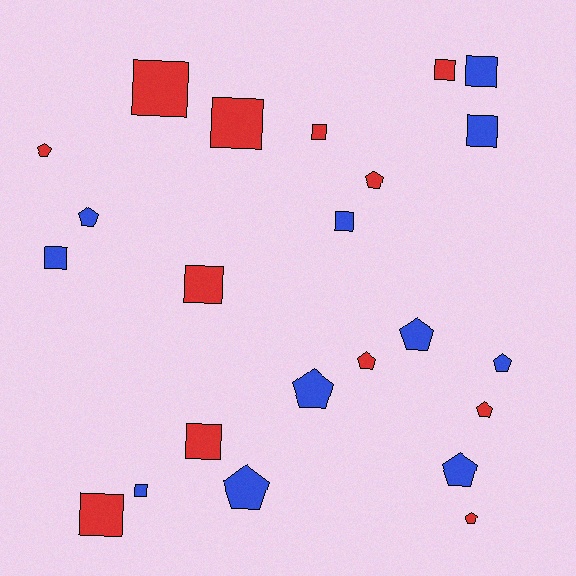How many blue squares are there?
There are 5 blue squares.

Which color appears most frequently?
Red, with 12 objects.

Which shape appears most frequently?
Square, with 12 objects.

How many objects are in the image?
There are 23 objects.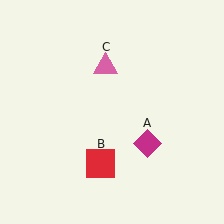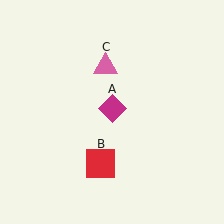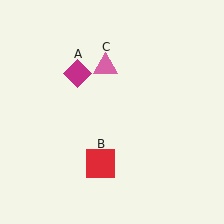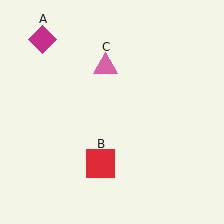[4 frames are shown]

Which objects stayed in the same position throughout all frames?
Red square (object B) and pink triangle (object C) remained stationary.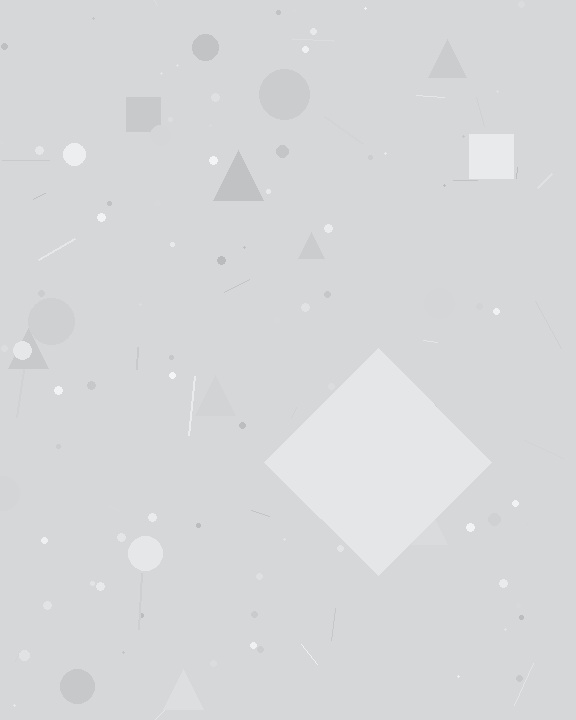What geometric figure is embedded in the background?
A diamond is embedded in the background.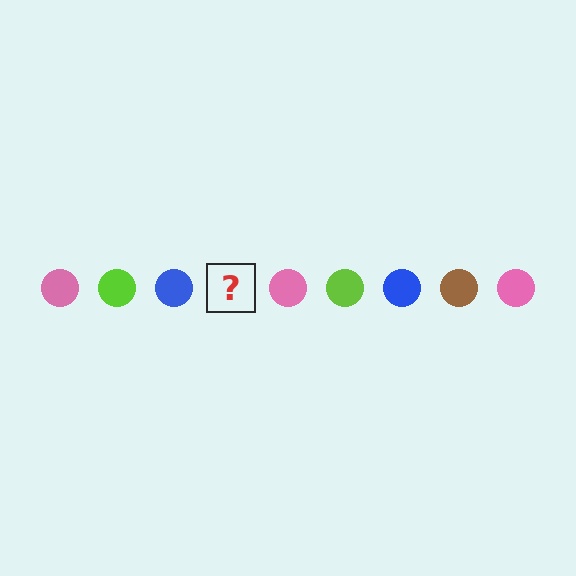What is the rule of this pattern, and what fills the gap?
The rule is that the pattern cycles through pink, lime, blue, brown circles. The gap should be filled with a brown circle.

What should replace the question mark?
The question mark should be replaced with a brown circle.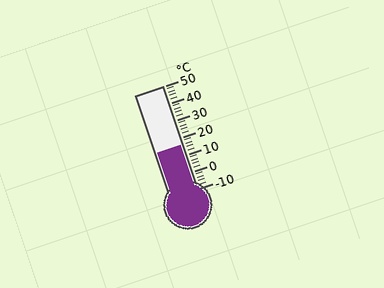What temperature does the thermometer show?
The thermometer shows approximately 16°C.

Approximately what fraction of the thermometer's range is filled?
The thermometer is filled to approximately 45% of its range.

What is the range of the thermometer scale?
The thermometer scale ranges from -10°C to 50°C.